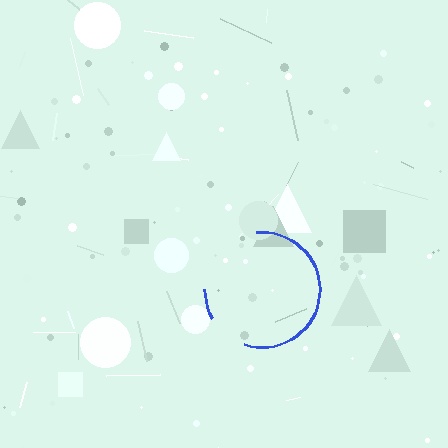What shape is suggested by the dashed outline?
The dashed outline suggests a circle.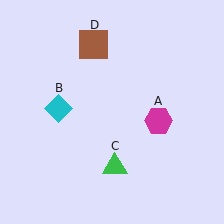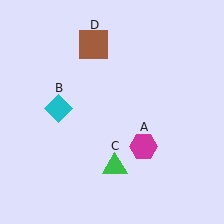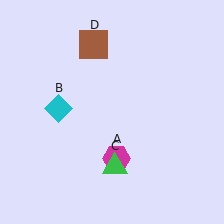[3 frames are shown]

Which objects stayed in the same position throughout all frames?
Cyan diamond (object B) and green triangle (object C) and brown square (object D) remained stationary.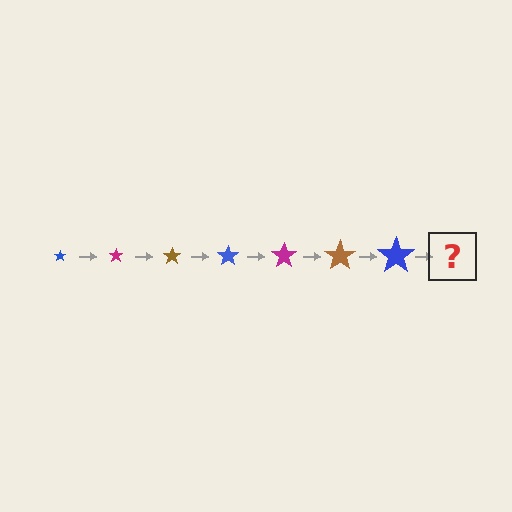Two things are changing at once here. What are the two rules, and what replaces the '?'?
The two rules are that the star grows larger each step and the color cycles through blue, magenta, and brown. The '?' should be a magenta star, larger than the previous one.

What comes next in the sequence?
The next element should be a magenta star, larger than the previous one.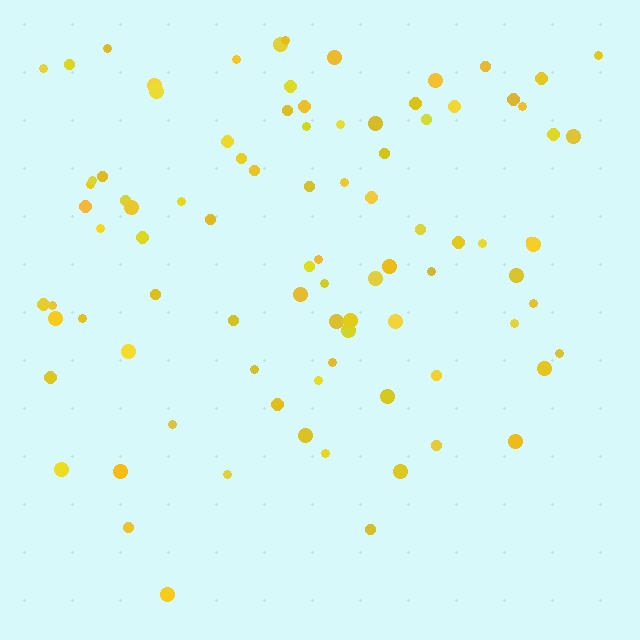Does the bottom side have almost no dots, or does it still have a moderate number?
Still a moderate number, just noticeably fewer than the top.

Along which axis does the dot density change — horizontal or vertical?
Vertical.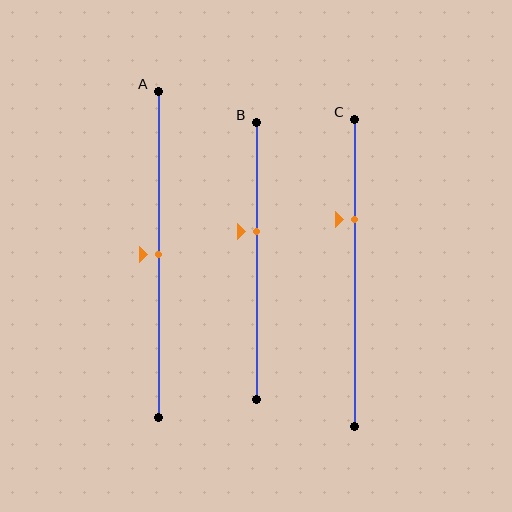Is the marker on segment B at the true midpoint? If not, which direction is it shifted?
No, the marker on segment B is shifted upward by about 11% of the segment length.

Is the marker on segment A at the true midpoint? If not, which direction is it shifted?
Yes, the marker on segment A is at the true midpoint.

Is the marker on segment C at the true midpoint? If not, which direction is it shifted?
No, the marker on segment C is shifted upward by about 17% of the segment length.